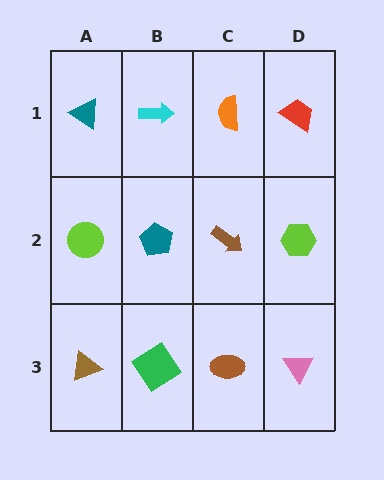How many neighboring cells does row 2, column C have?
4.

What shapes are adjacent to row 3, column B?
A teal pentagon (row 2, column B), a brown triangle (row 3, column A), a brown ellipse (row 3, column C).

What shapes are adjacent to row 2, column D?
A red trapezoid (row 1, column D), a pink triangle (row 3, column D), a brown arrow (row 2, column C).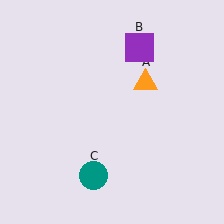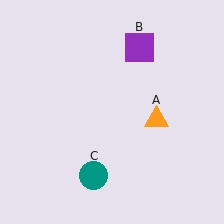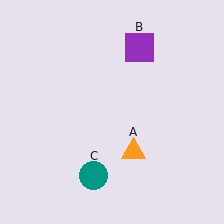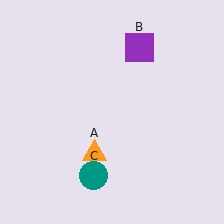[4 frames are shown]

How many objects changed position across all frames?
1 object changed position: orange triangle (object A).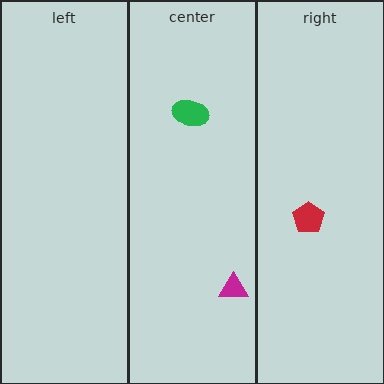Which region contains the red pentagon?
The right region.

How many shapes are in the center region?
2.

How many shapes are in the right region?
1.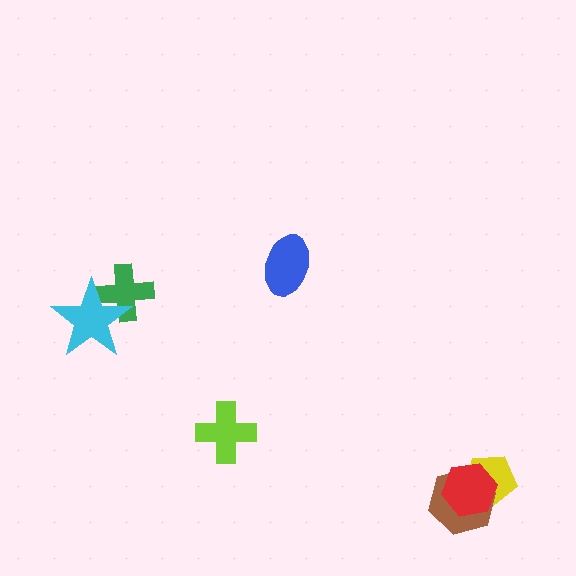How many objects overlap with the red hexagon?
2 objects overlap with the red hexagon.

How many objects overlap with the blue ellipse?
0 objects overlap with the blue ellipse.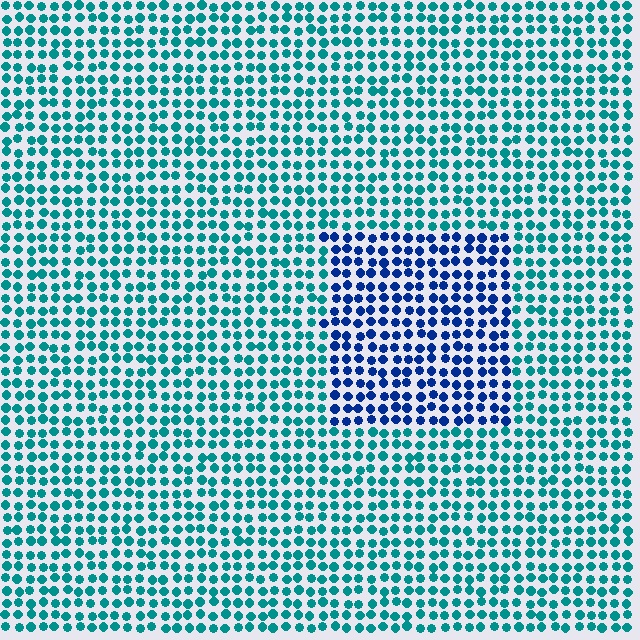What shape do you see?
I see a rectangle.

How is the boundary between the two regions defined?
The boundary is defined purely by a slight shift in hue (about 44 degrees). Spacing, size, and orientation are identical on both sides.